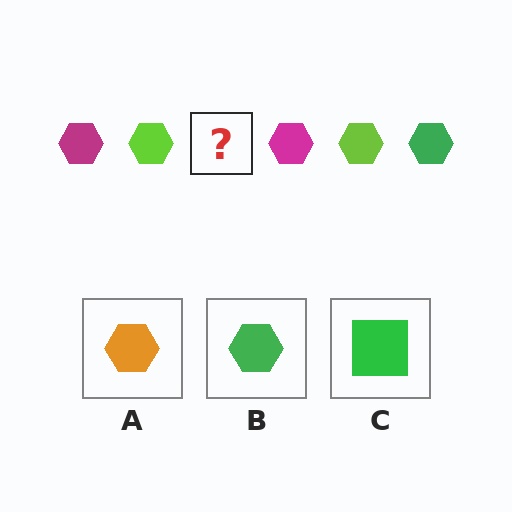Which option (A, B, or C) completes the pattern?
B.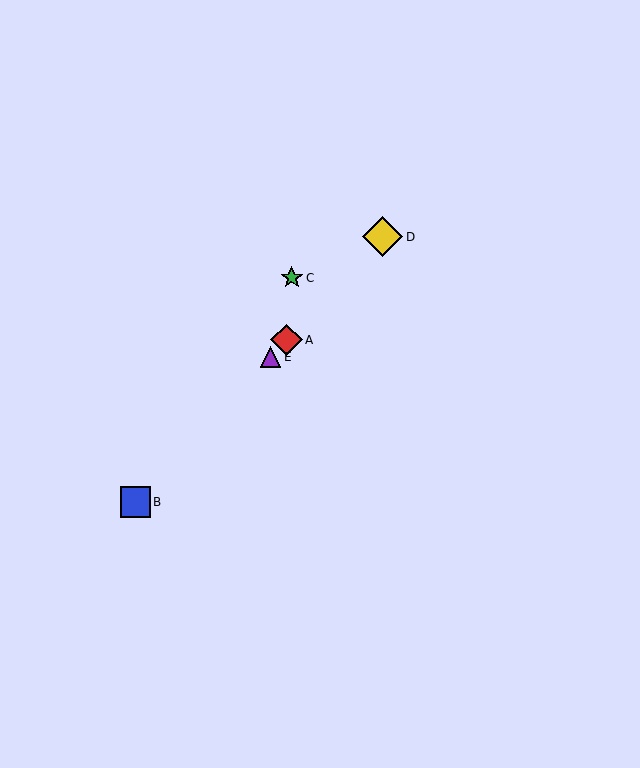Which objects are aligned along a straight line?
Objects A, B, D, E are aligned along a straight line.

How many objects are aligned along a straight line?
4 objects (A, B, D, E) are aligned along a straight line.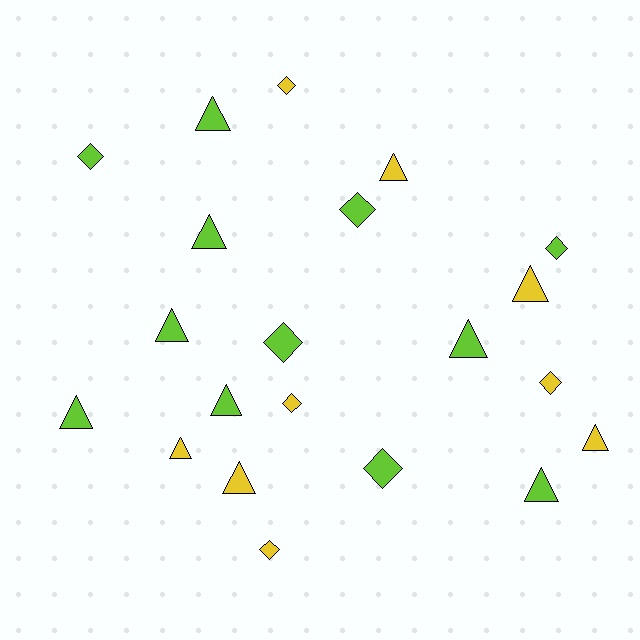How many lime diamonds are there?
There are 5 lime diamonds.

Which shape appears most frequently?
Triangle, with 12 objects.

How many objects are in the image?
There are 21 objects.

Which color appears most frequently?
Lime, with 12 objects.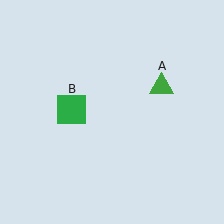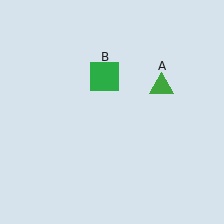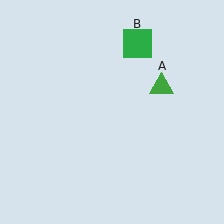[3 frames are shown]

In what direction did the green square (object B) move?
The green square (object B) moved up and to the right.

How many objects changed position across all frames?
1 object changed position: green square (object B).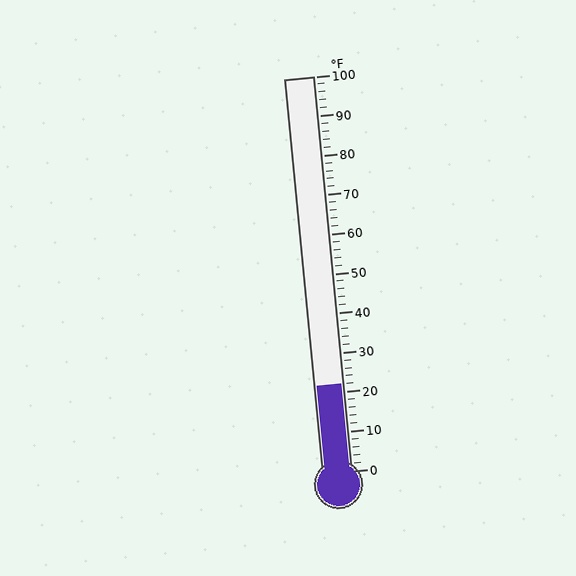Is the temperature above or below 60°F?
The temperature is below 60°F.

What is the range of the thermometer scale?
The thermometer scale ranges from 0°F to 100°F.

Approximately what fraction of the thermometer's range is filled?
The thermometer is filled to approximately 20% of its range.